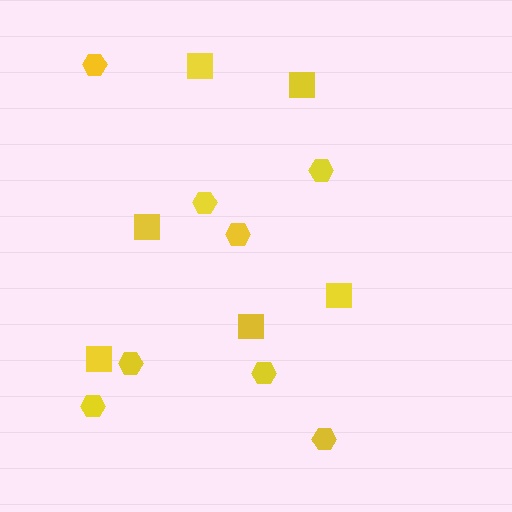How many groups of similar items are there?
There are 2 groups: one group of hexagons (8) and one group of squares (6).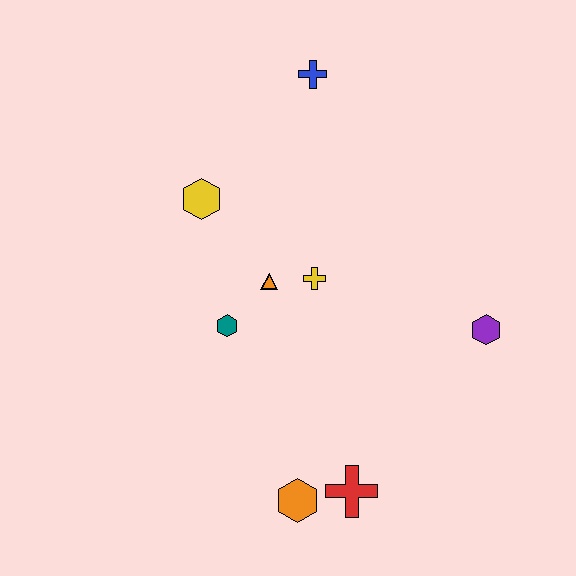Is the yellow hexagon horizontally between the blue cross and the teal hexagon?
No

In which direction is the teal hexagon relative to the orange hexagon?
The teal hexagon is above the orange hexagon.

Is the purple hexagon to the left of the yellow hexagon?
No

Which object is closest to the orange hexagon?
The red cross is closest to the orange hexagon.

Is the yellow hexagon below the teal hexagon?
No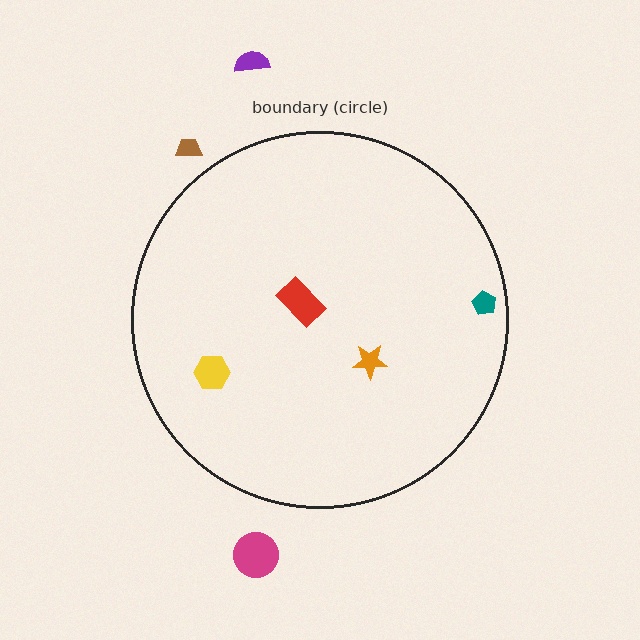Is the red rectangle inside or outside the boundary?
Inside.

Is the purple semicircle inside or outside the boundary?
Outside.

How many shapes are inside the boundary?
4 inside, 3 outside.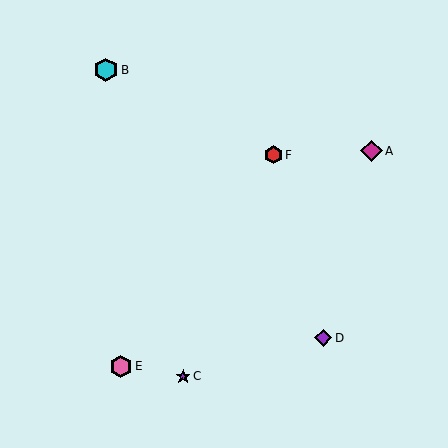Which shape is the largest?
The cyan hexagon (labeled B) is the largest.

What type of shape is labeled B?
Shape B is a cyan hexagon.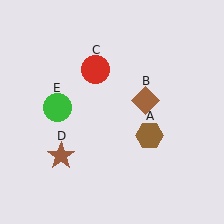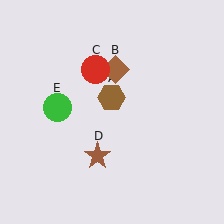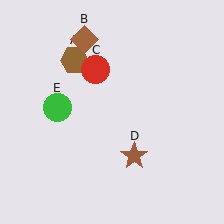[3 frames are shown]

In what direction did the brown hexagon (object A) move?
The brown hexagon (object A) moved up and to the left.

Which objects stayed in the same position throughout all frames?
Red circle (object C) and green circle (object E) remained stationary.